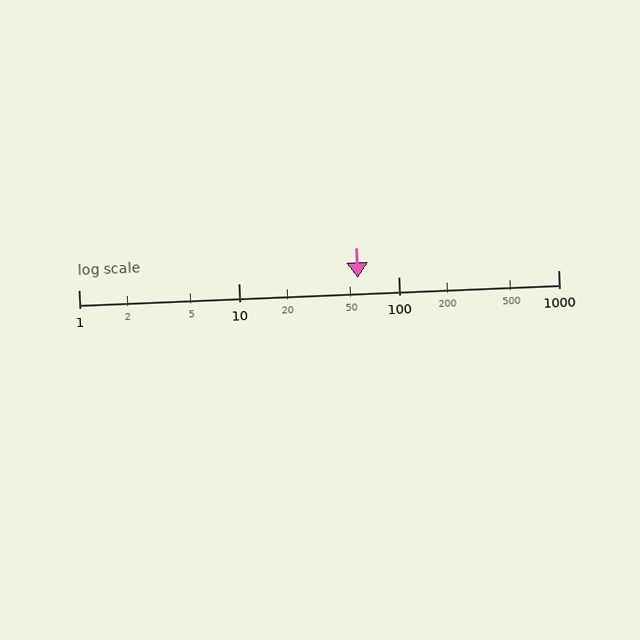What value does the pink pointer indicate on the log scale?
The pointer indicates approximately 56.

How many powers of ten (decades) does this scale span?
The scale spans 3 decades, from 1 to 1000.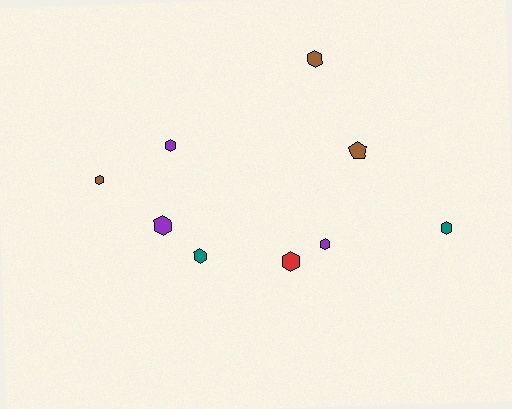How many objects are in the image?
There are 9 objects.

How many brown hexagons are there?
There are 2 brown hexagons.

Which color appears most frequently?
Brown, with 3 objects.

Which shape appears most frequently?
Hexagon, with 8 objects.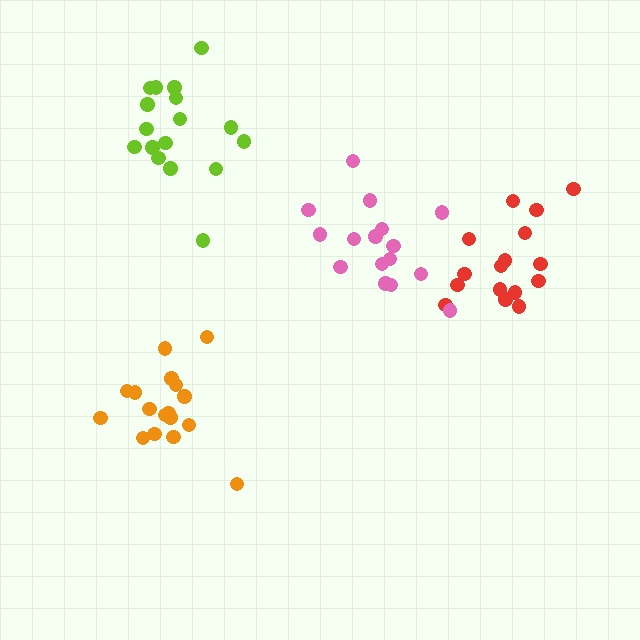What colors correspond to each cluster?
The clusters are colored: red, lime, orange, pink.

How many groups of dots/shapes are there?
There are 4 groups.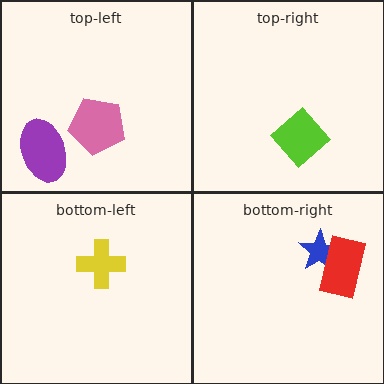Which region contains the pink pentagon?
The top-left region.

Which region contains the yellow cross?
The bottom-left region.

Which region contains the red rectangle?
The bottom-right region.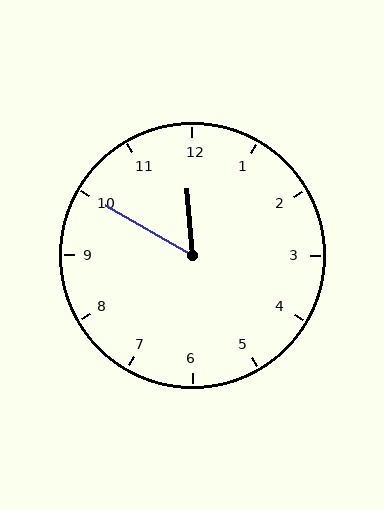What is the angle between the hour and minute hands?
Approximately 55 degrees.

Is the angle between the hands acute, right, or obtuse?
It is acute.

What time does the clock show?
11:50.